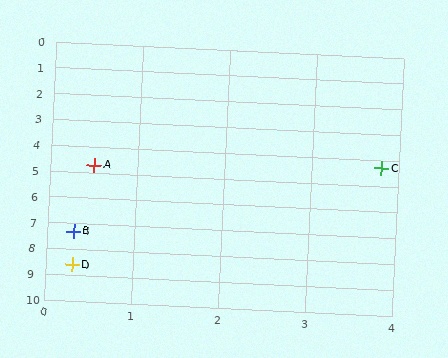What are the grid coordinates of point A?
Point A is at approximately (0.5, 4.7).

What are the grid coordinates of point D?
Point D is at approximately (0.3, 8.6).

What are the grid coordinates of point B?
Point B is at approximately (0.3, 7.3).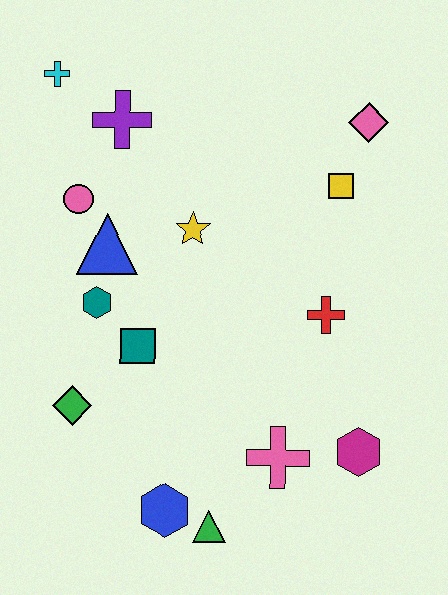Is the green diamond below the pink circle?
Yes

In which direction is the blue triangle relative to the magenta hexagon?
The blue triangle is to the left of the magenta hexagon.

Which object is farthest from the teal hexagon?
The pink diamond is farthest from the teal hexagon.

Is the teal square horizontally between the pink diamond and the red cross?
No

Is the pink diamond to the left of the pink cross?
No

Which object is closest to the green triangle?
The blue hexagon is closest to the green triangle.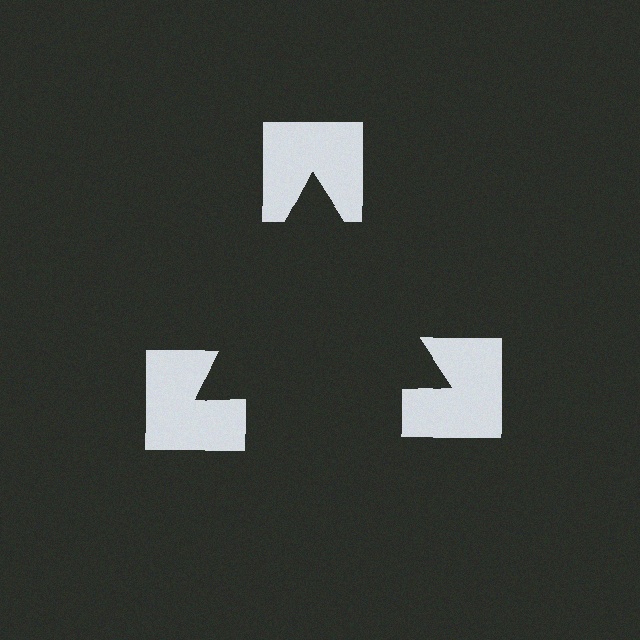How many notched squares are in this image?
There are 3 — one at each vertex of the illusory triangle.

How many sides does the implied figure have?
3 sides.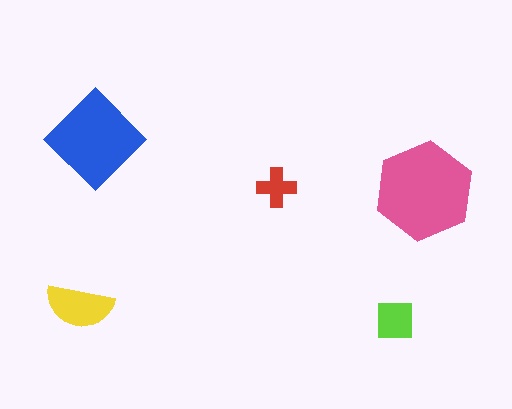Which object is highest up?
The blue diamond is topmost.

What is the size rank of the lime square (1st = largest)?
4th.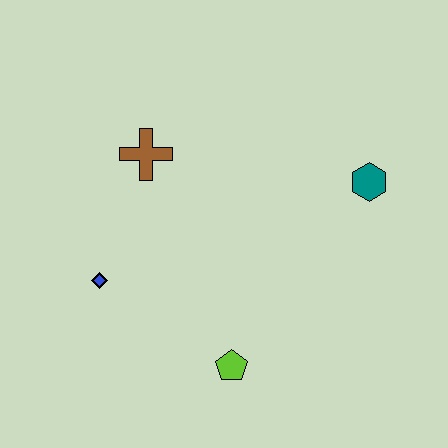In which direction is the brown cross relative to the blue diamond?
The brown cross is above the blue diamond.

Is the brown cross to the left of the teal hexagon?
Yes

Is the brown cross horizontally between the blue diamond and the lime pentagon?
Yes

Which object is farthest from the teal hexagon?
The blue diamond is farthest from the teal hexagon.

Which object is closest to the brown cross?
The blue diamond is closest to the brown cross.